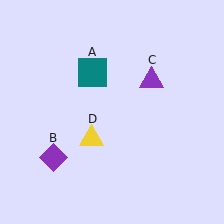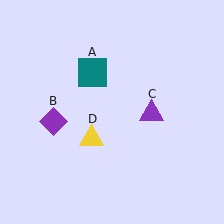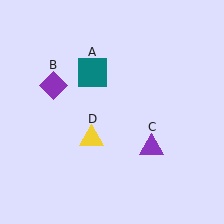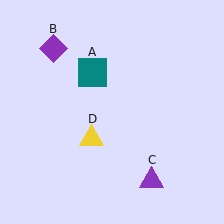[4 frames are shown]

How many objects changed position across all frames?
2 objects changed position: purple diamond (object B), purple triangle (object C).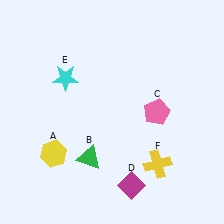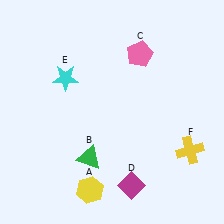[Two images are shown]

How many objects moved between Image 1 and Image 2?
3 objects moved between the two images.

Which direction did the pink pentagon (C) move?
The pink pentagon (C) moved up.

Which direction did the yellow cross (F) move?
The yellow cross (F) moved right.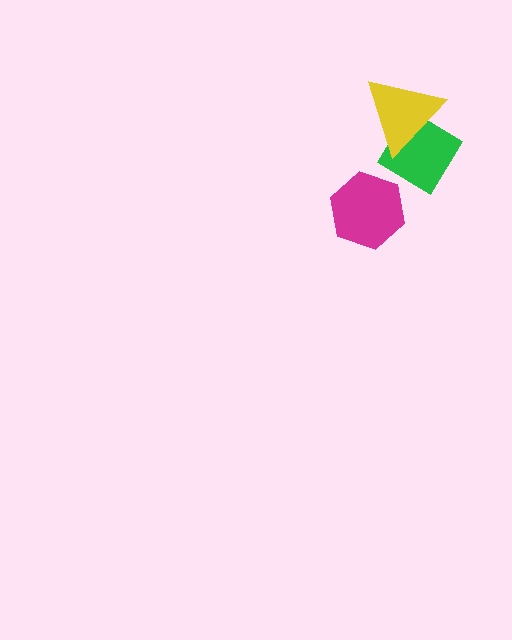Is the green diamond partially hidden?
Yes, it is partially covered by another shape.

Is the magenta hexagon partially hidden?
No, no other shape covers it.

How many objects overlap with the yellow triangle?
1 object overlaps with the yellow triangle.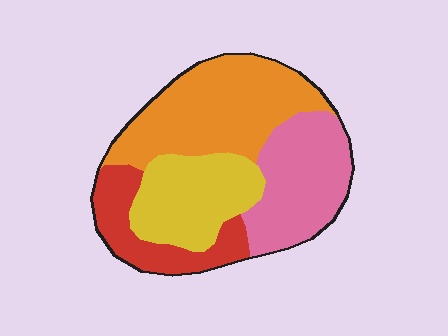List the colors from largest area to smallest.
From largest to smallest: orange, pink, yellow, red.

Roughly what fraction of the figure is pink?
Pink takes up about one quarter (1/4) of the figure.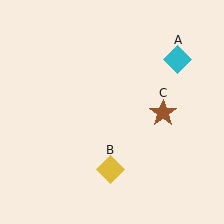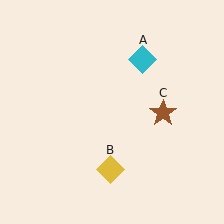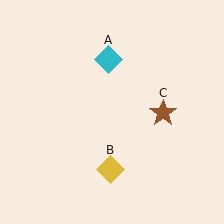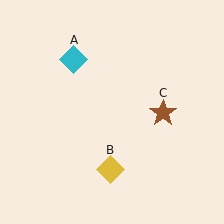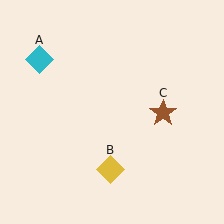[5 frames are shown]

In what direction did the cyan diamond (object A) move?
The cyan diamond (object A) moved left.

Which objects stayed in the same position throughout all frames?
Yellow diamond (object B) and brown star (object C) remained stationary.